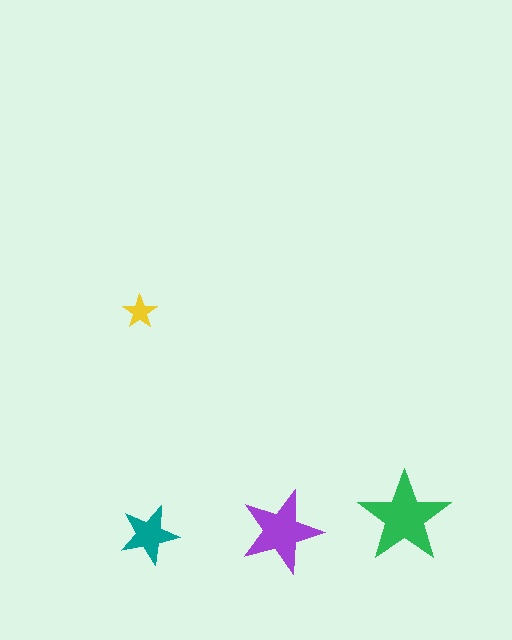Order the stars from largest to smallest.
the green one, the purple one, the teal one, the yellow one.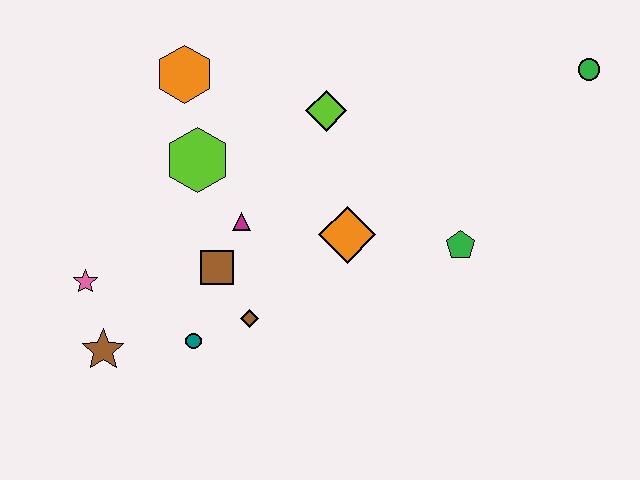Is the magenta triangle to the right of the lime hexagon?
Yes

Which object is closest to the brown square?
The magenta triangle is closest to the brown square.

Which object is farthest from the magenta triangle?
The green circle is farthest from the magenta triangle.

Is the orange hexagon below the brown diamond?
No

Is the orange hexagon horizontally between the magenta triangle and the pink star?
Yes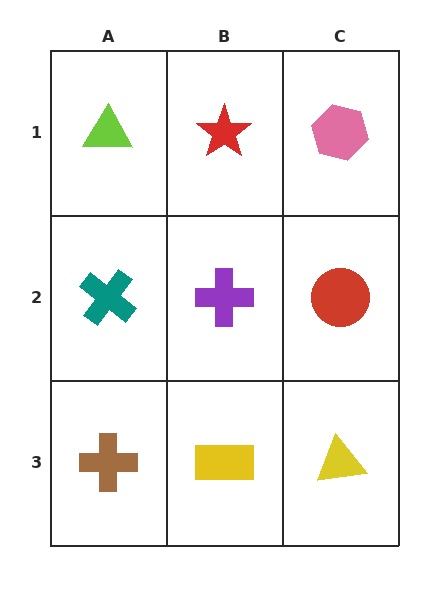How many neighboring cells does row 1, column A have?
2.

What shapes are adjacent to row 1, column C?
A red circle (row 2, column C), a red star (row 1, column B).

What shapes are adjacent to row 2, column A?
A lime triangle (row 1, column A), a brown cross (row 3, column A), a purple cross (row 2, column B).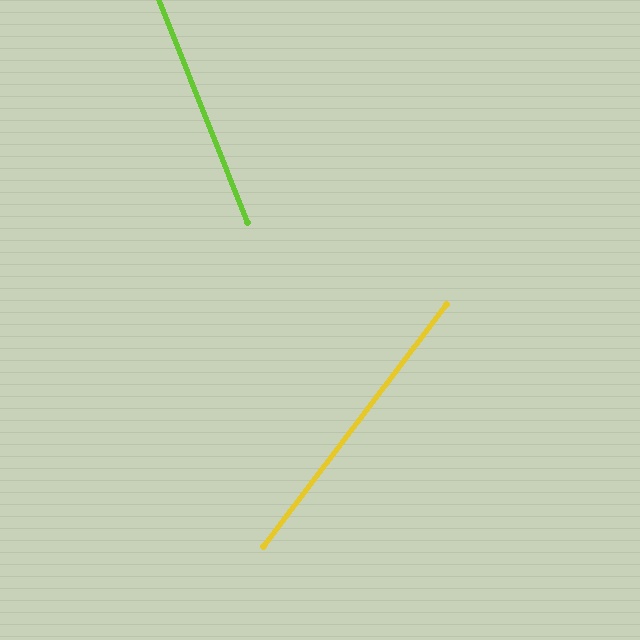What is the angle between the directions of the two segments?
Approximately 59 degrees.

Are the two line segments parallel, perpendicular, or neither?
Neither parallel nor perpendicular — they differ by about 59°.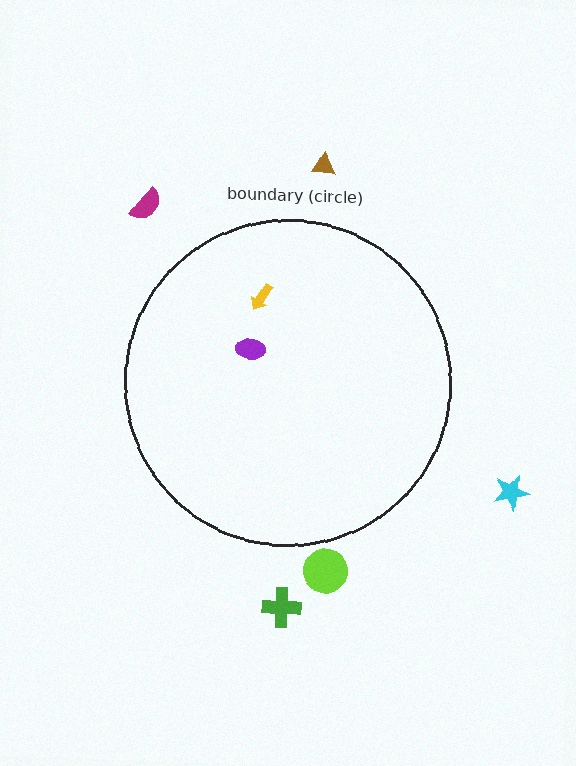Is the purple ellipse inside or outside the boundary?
Inside.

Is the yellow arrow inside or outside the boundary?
Inside.